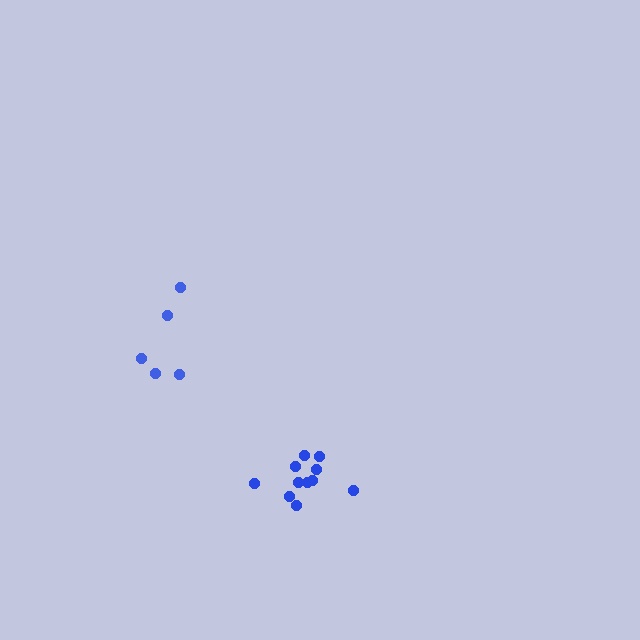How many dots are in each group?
Group 1: 11 dots, Group 2: 5 dots (16 total).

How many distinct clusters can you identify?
There are 2 distinct clusters.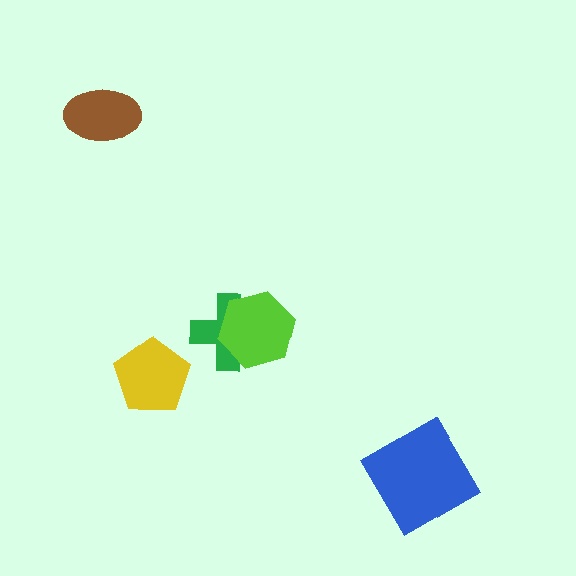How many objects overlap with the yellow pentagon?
0 objects overlap with the yellow pentagon.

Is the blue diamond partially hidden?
No, no other shape covers it.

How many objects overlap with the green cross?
1 object overlaps with the green cross.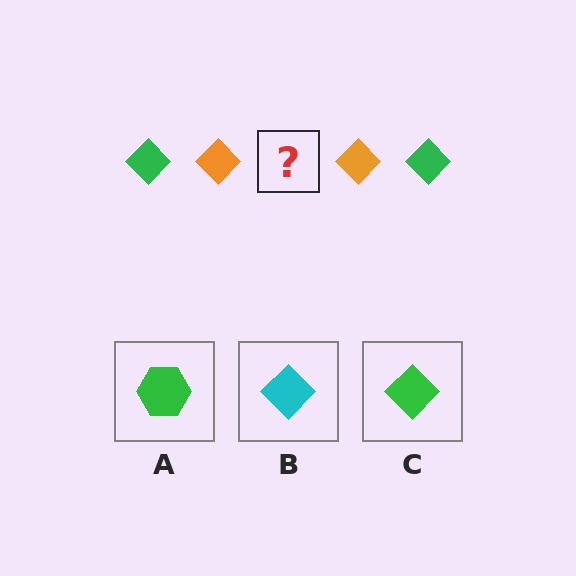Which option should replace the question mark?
Option C.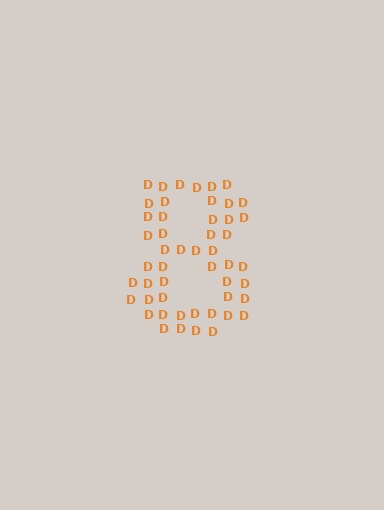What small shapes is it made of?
It is made of small letter D's.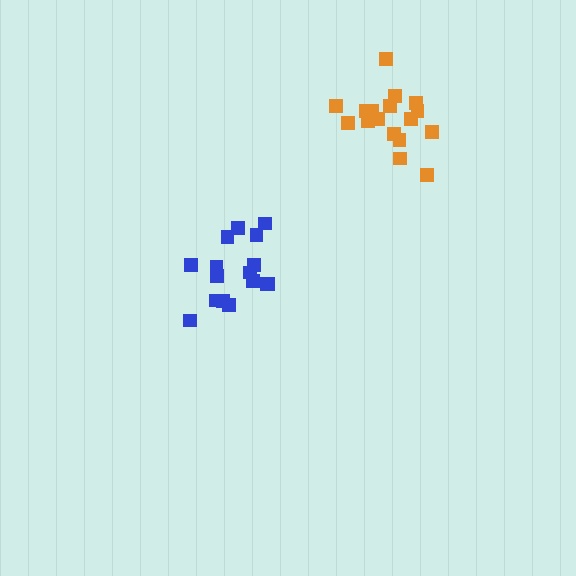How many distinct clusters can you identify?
There are 2 distinct clusters.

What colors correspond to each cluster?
The clusters are colored: blue, orange.